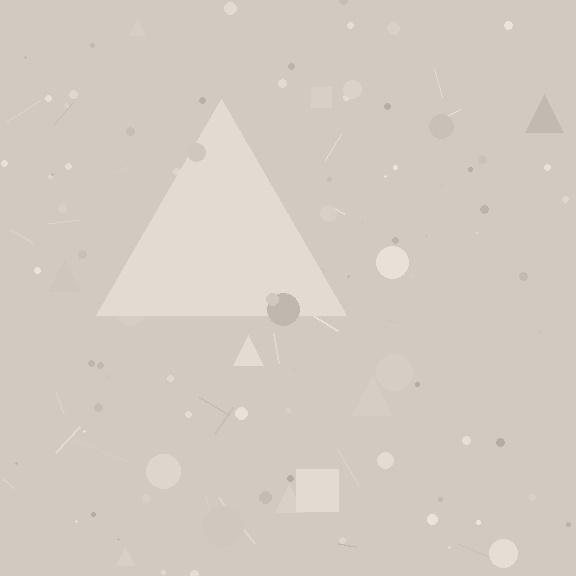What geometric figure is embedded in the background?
A triangle is embedded in the background.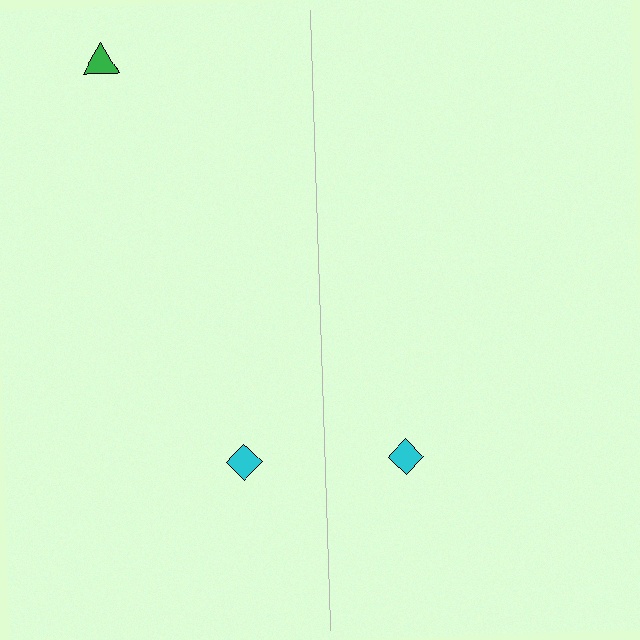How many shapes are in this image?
There are 3 shapes in this image.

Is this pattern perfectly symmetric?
No, the pattern is not perfectly symmetric. A green triangle is missing from the right side.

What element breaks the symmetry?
A green triangle is missing from the right side.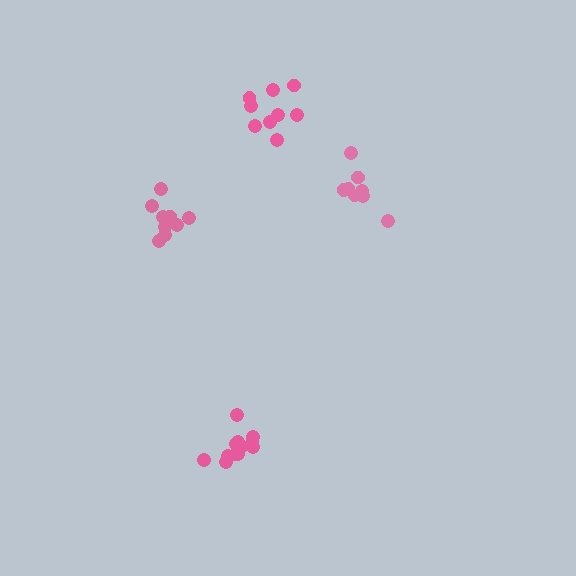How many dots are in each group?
Group 1: 8 dots, Group 2: 12 dots, Group 3: 9 dots, Group 4: 9 dots (38 total).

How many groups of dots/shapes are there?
There are 4 groups.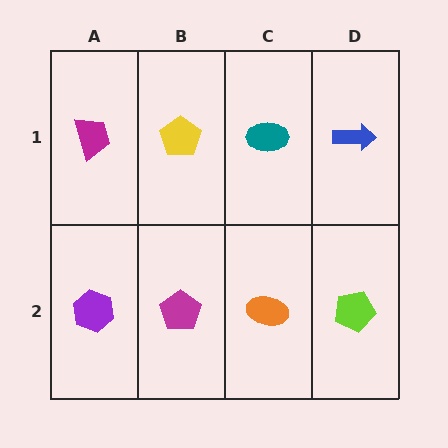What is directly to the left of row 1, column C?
A yellow pentagon.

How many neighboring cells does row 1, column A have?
2.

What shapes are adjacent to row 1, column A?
A purple hexagon (row 2, column A), a yellow pentagon (row 1, column B).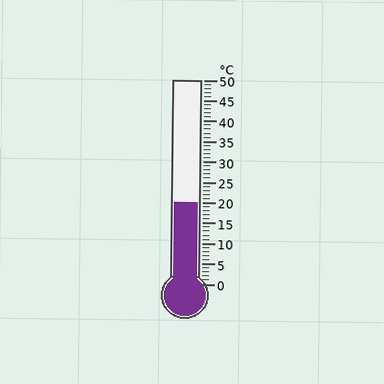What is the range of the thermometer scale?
The thermometer scale ranges from 0°C to 50°C.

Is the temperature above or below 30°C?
The temperature is below 30°C.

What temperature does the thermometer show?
The thermometer shows approximately 20°C.